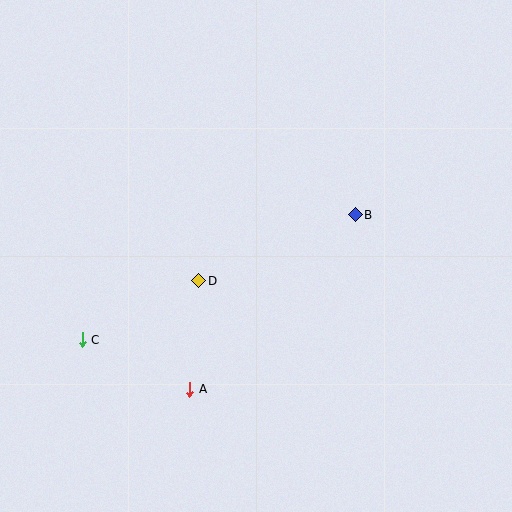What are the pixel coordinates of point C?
Point C is at (82, 340).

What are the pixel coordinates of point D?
Point D is at (199, 281).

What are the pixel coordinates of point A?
Point A is at (190, 389).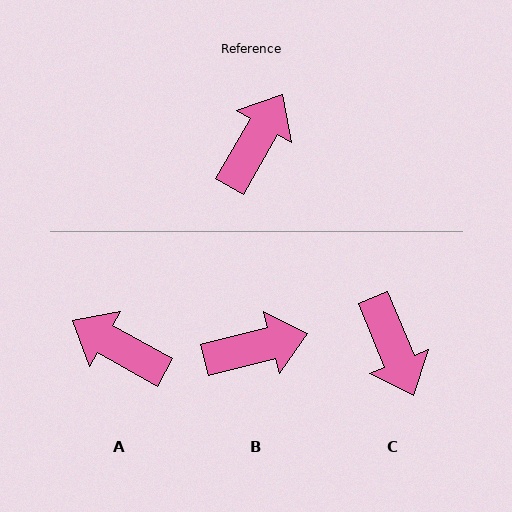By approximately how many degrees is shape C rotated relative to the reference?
Approximately 128 degrees clockwise.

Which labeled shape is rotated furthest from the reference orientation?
C, about 128 degrees away.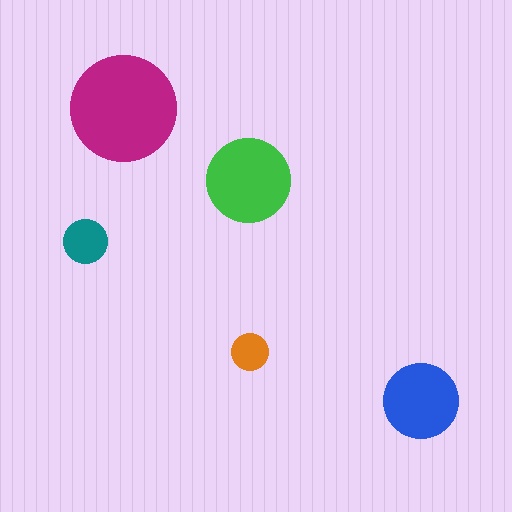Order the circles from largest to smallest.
the magenta one, the green one, the blue one, the teal one, the orange one.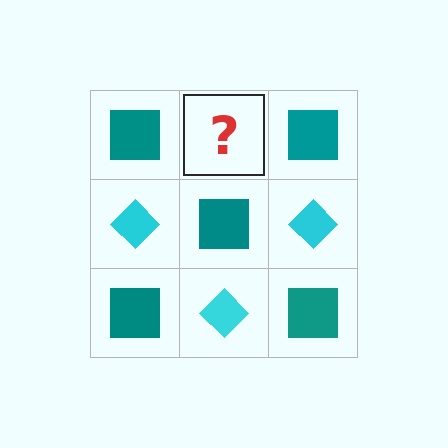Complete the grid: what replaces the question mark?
The question mark should be replaced with a cyan diamond.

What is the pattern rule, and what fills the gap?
The rule is that it alternates teal square and cyan diamond in a checkerboard pattern. The gap should be filled with a cyan diamond.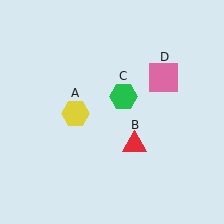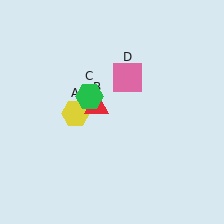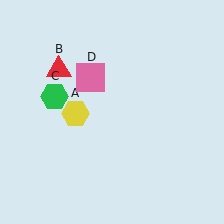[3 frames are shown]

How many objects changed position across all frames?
3 objects changed position: red triangle (object B), green hexagon (object C), pink square (object D).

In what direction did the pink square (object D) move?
The pink square (object D) moved left.